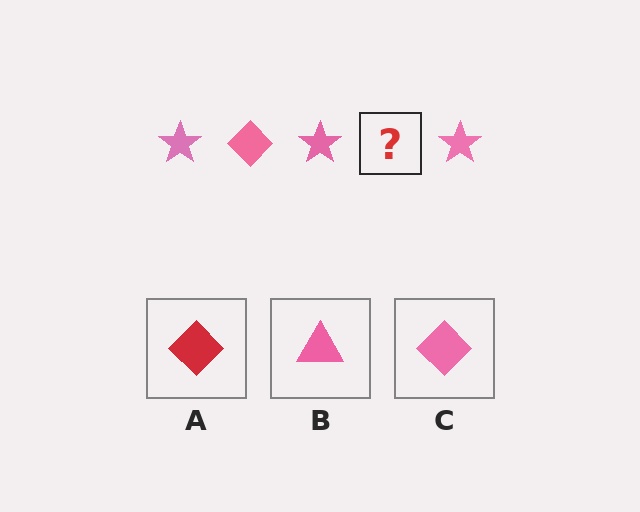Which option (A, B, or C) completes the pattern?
C.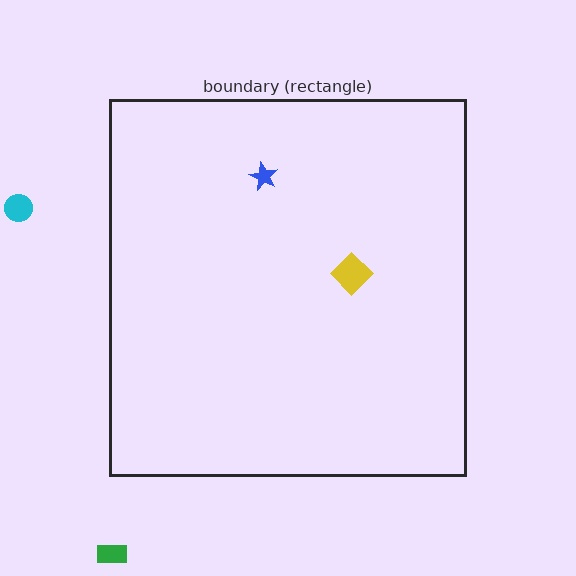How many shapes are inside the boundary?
2 inside, 2 outside.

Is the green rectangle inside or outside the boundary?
Outside.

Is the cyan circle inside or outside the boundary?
Outside.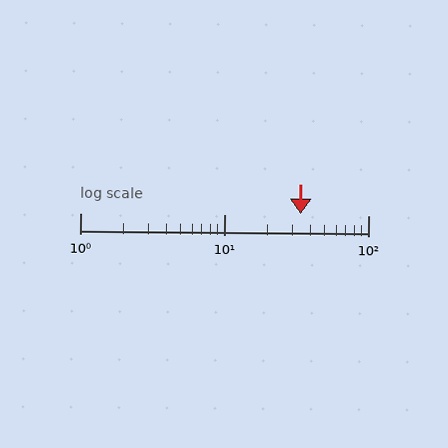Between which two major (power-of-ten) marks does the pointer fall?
The pointer is between 10 and 100.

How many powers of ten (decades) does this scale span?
The scale spans 2 decades, from 1 to 100.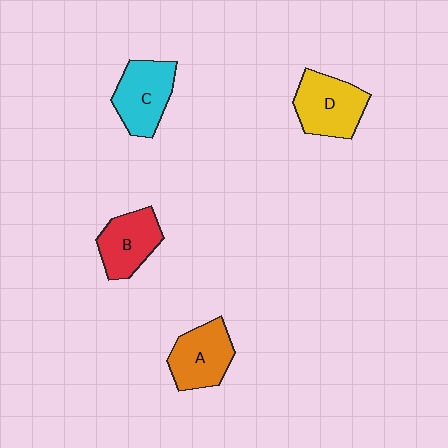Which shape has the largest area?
Shape D (yellow).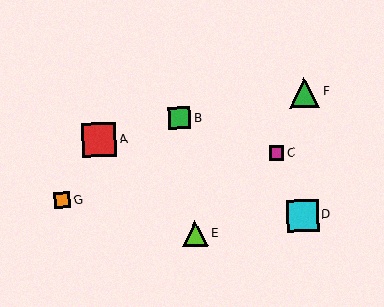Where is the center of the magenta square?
The center of the magenta square is at (276, 153).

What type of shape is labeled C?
Shape C is a magenta square.